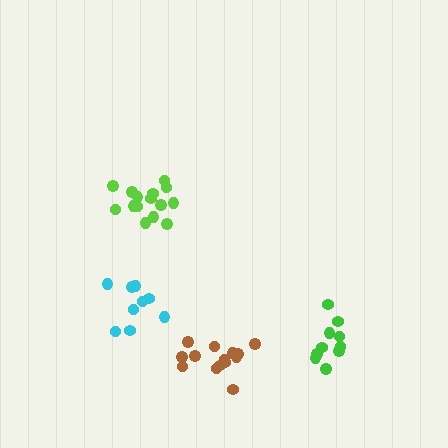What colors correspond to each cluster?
The clusters are colored: cyan, lime, green, brown.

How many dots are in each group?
Group 1: 9 dots, Group 2: 15 dots, Group 3: 10 dots, Group 4: 14 dots (48 total).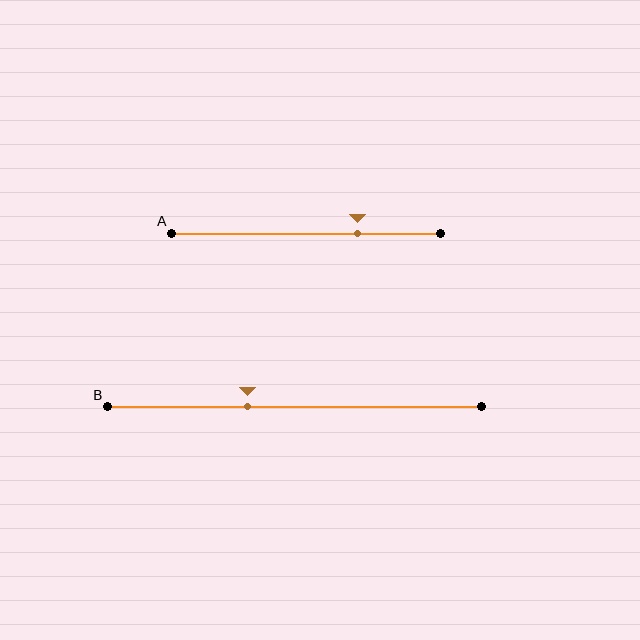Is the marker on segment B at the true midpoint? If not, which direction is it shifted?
No, the marker on segment B is shifted to the left by about 13% of the segment length.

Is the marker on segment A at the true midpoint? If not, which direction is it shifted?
No, the marker on segment A is shifted to the right by about 19% of the segment length.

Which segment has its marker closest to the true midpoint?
Segment B has its marker closest to the true midpoint.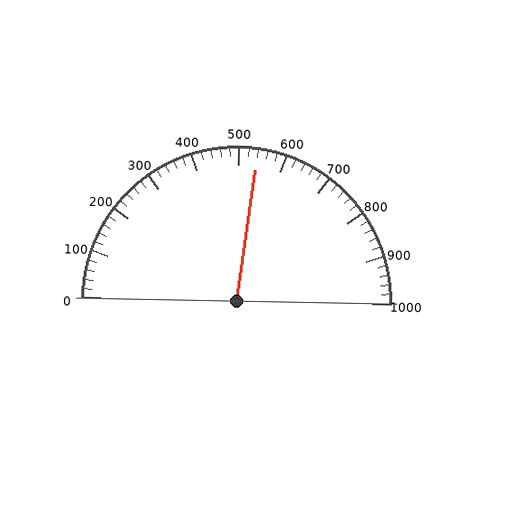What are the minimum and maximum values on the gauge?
The gauge ranges from 0 to 1000.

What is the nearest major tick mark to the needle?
The nearest major tick mark is 500.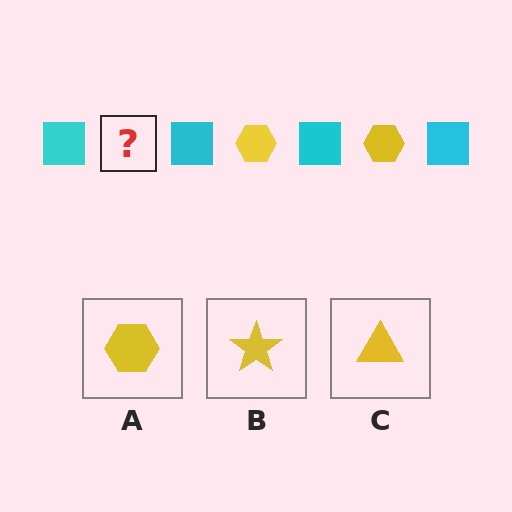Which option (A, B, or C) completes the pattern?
A.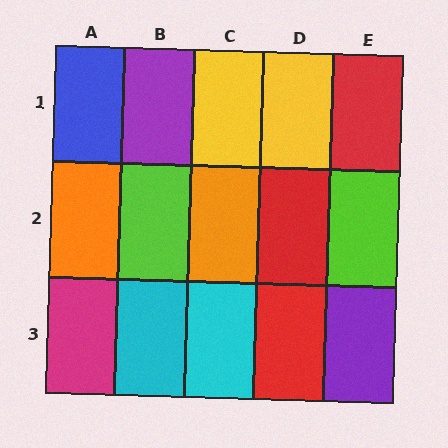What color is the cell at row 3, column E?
Purple.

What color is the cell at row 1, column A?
Blue.